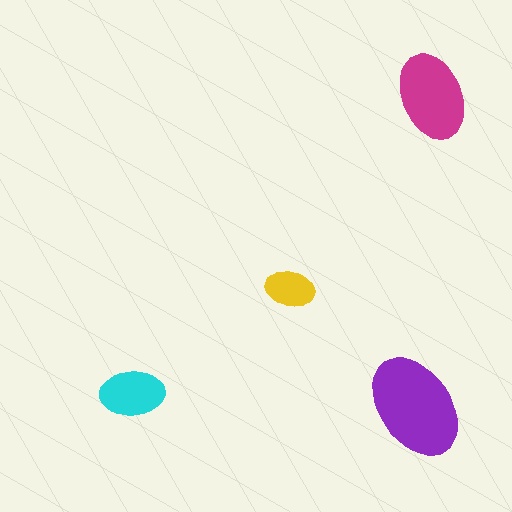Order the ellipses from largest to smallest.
the purple one, the magenta one, the cyan one, the yellow one.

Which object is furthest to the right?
The magenta ellipse is rightmost.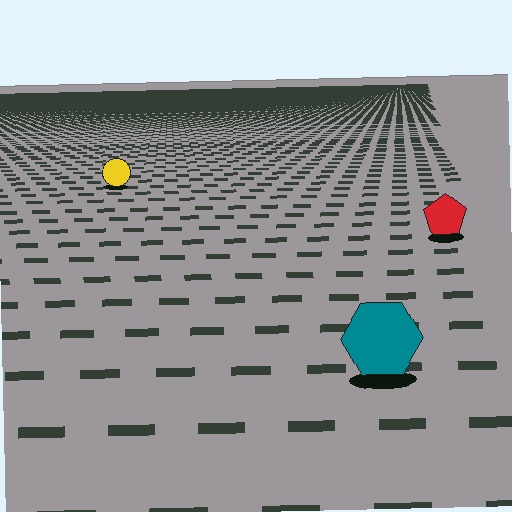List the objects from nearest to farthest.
From nearest to farthest: the teal hexagon, the red pentagon, the yellow circle.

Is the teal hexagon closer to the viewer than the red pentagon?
Yes. The teal hexagon is closer — you can tell from the texture gradient: the ground texture is coarser near it.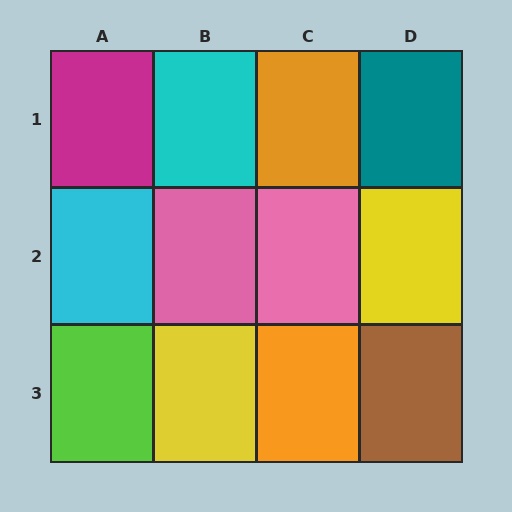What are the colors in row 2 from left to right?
Cyan, pink, pink, yellow.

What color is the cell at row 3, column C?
Orange.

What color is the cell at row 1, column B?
Cyan.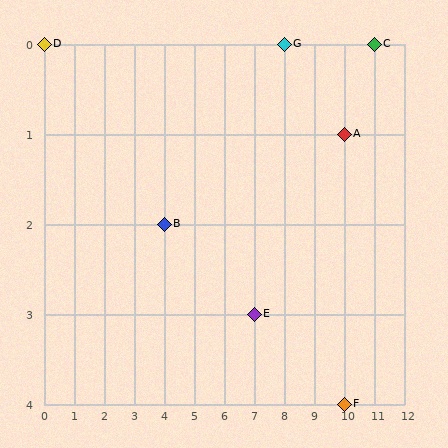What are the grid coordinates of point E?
Point E is at grid coordinates (7, 3).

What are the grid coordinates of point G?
Point G is at grid coordinates (8, 0).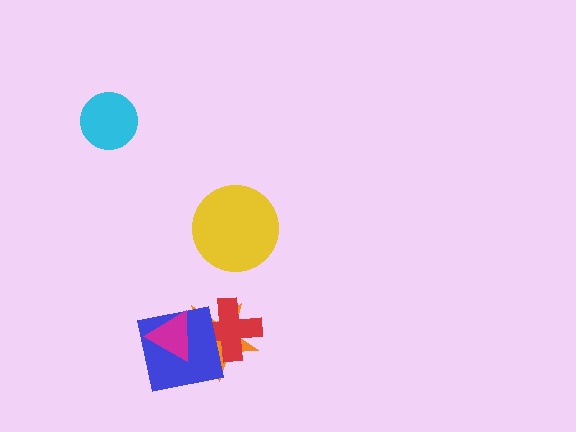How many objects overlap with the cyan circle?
0 objects overlap with the cyan circle.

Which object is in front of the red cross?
The blue square is in front of the red cross.